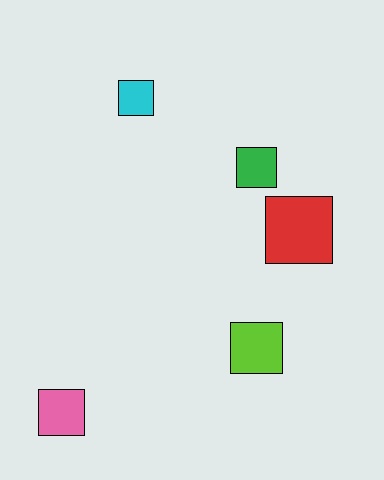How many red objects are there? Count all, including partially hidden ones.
There is 1 red object.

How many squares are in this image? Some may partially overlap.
There are 5 squares.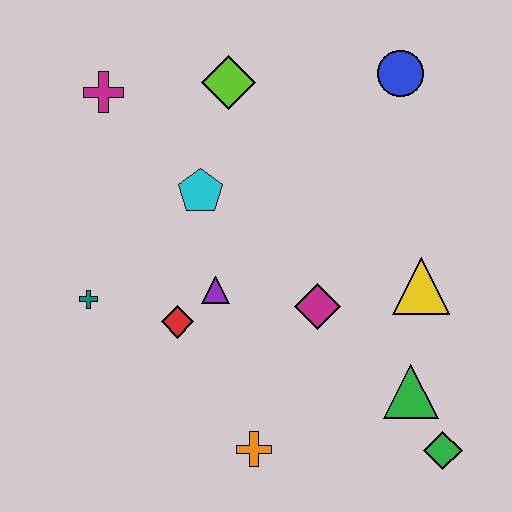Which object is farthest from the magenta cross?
The green diamond is farthest from the magenta cross.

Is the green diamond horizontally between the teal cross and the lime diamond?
No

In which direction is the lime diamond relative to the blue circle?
The lime diamond is to the left of the blue circle.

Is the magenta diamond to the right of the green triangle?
No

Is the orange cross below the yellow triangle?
Yes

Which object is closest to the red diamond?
The purple triangle is closest to the red diamond.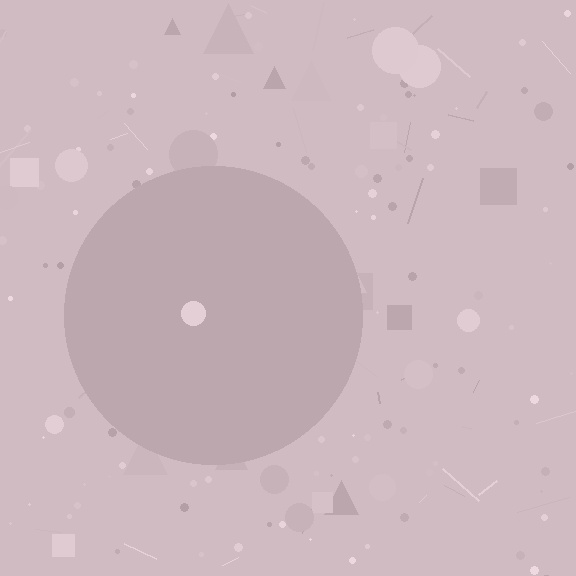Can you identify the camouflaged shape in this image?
The camouflaged shape is a circle.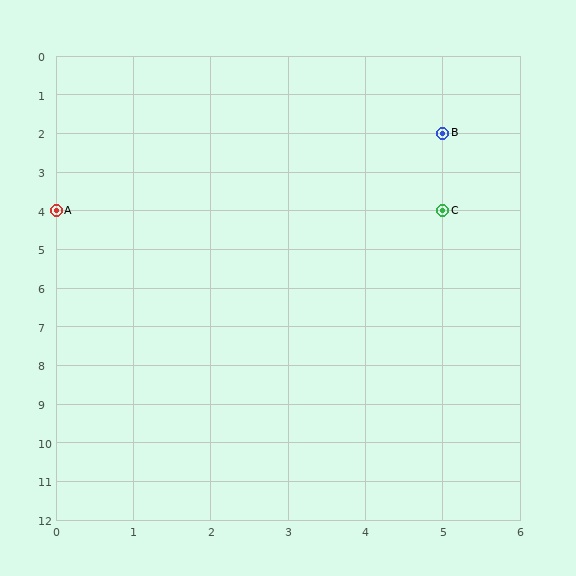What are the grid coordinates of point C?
Point C is at grid coordinates (5, 4).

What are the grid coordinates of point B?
Point B is at grid coordinates (5, 2).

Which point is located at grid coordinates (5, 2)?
Point B is at (5, 2).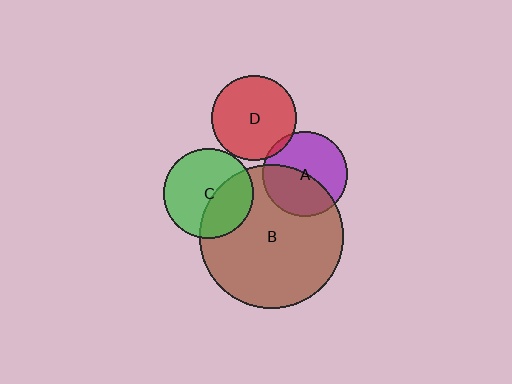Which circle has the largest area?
Circle B (brown).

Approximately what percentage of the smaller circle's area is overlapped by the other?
Approximately 5%.